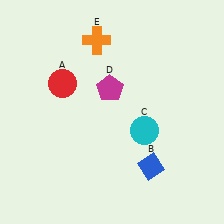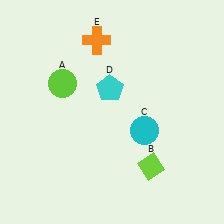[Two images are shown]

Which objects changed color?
A changed from red to lime. B changed from blue to lime. D changed from magenta to cyan.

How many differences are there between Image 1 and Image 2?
There are 3 differences between the two images.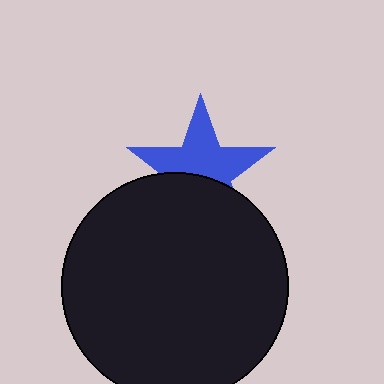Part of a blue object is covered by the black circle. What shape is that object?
It is a star.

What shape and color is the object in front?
The object in front is a black circle.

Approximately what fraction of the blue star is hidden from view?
Roughly 41% of the blue star is hidden behind the black circle.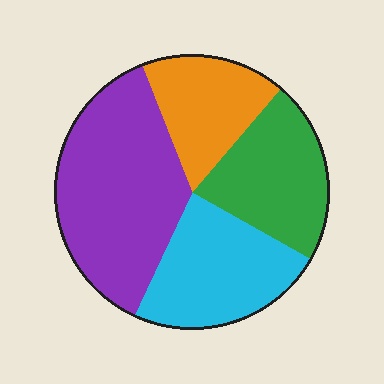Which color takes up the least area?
Orange, at roughly 15%.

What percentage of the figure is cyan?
Cyan covers 24% of the figure.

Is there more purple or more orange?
Purple.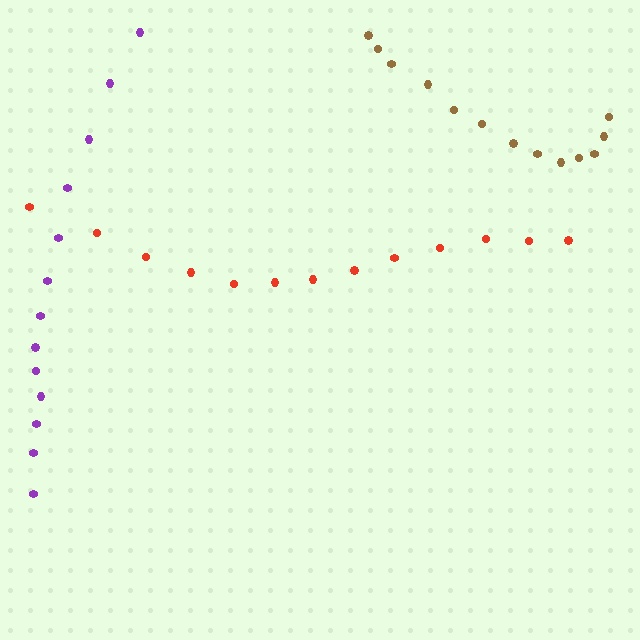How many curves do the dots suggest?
There are 3 distinct paths.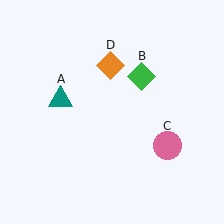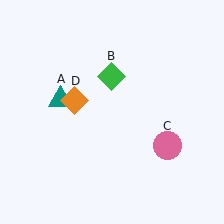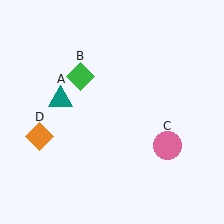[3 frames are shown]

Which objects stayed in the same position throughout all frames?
Teal triangle (object A) and pink circle (object C) remained stationary.